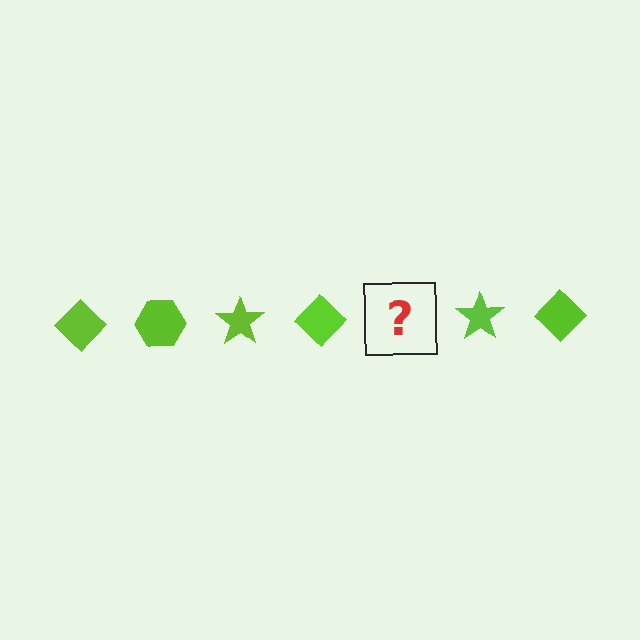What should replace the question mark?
The question mark should be replaced with a lime hexagon.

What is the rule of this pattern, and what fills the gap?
The rule is that the pattern cycles through diamond, hexagon, star shapes in lime. The gap should be filled with a lime hexagon.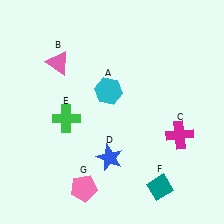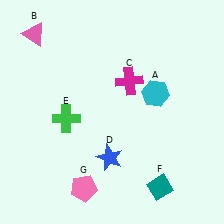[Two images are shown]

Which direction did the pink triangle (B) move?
The pink triangle (B) moved up.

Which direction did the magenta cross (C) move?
The magenta cross (C) moved up.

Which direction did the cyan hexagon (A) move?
The cyan hexagon (A) moved right.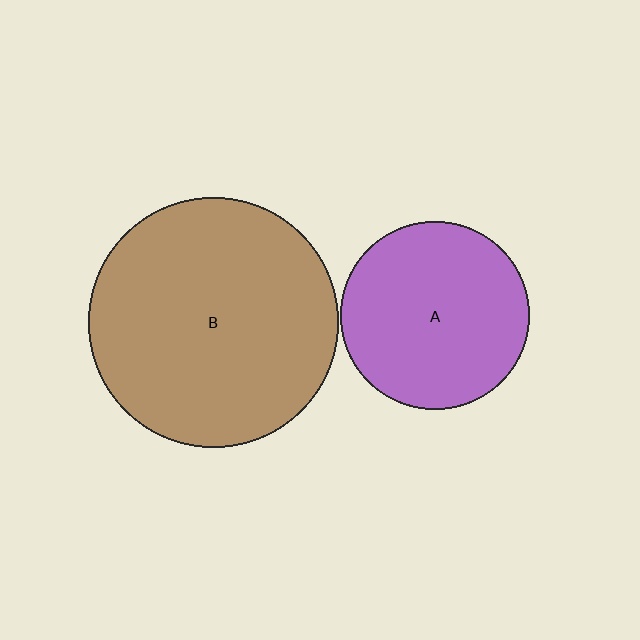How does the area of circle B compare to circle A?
Approximately 1.8 times.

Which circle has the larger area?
Circle B (brown).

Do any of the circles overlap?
No, none of the circles overlap.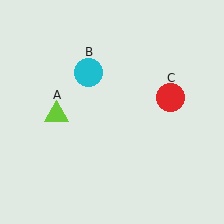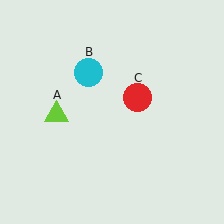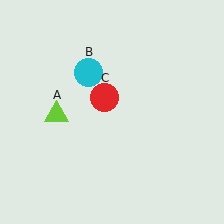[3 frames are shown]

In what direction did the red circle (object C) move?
The red circle (object C) moved left.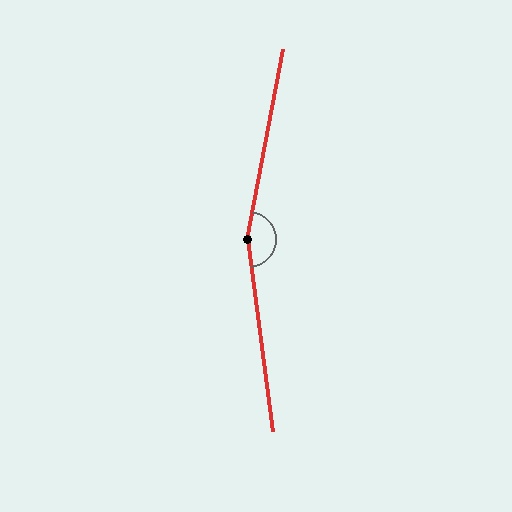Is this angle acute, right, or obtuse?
It is obtuse.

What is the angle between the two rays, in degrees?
Approximately 162 degrees.